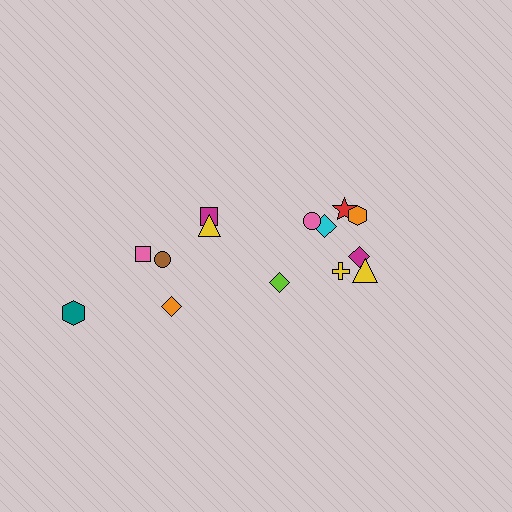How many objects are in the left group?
There are 6 objects.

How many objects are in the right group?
There are 8 objects.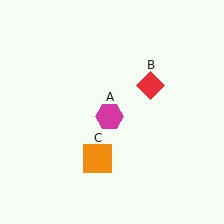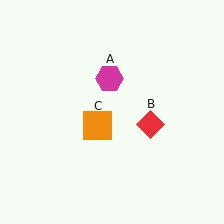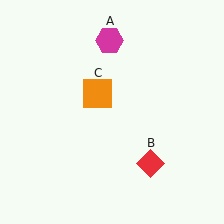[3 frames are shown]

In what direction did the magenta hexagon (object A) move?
The magenta hexagon (object A) moved up.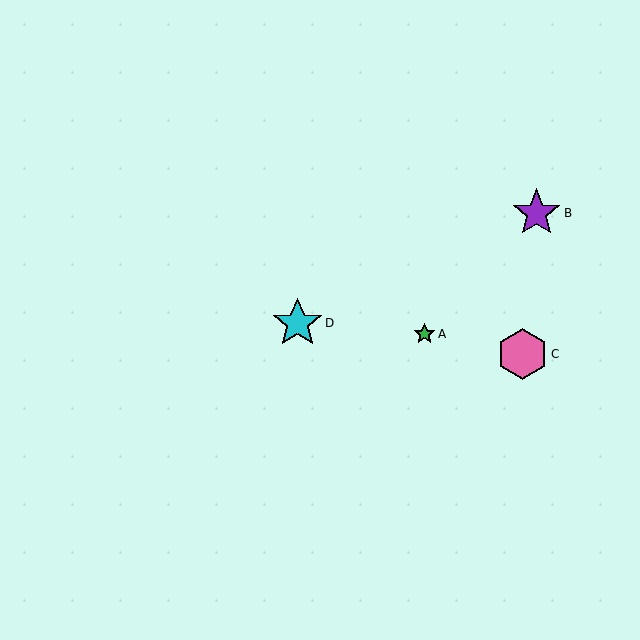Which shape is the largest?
The pink hexagon (labeled C) is the largest.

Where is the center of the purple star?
The center of the purple star is at (536, 213).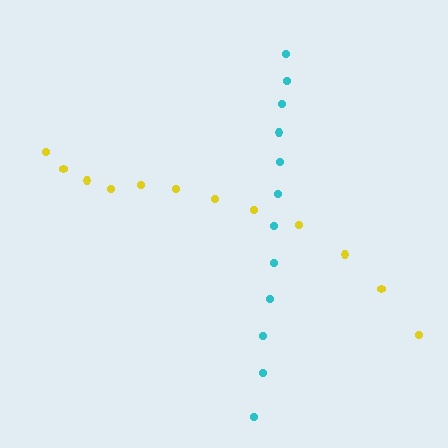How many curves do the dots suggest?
There are 2 distinct paths.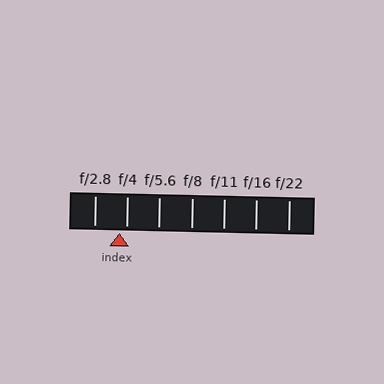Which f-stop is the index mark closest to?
The index mark is closest to f/4.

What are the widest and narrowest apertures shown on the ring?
The widest aperture shown is f/2.8 and the narrowest is f/22.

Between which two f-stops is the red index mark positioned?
The index mark is between f/2.8 and f/4.